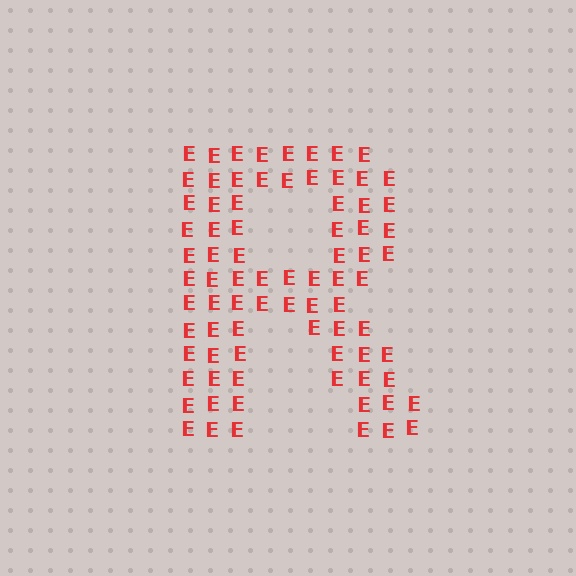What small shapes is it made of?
It is made of small letter E's.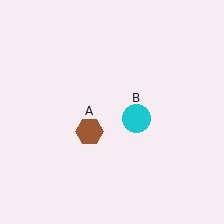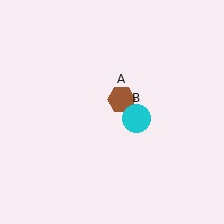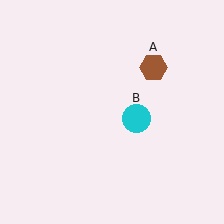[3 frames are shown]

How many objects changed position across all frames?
1 object changed position: brown hexagon (object A).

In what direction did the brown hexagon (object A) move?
The brown hexagon (object A) moved up and to the right.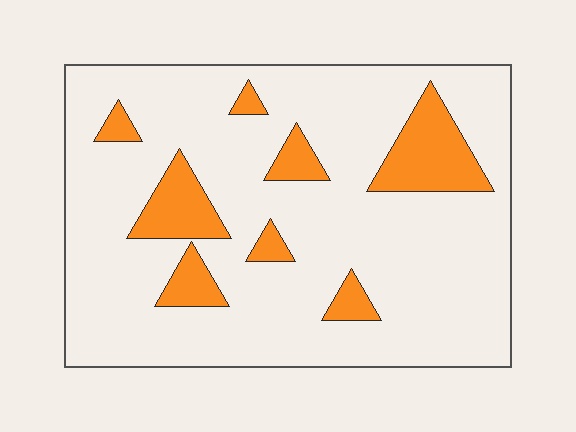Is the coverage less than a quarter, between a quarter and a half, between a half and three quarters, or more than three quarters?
Less than a quarter.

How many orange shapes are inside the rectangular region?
8.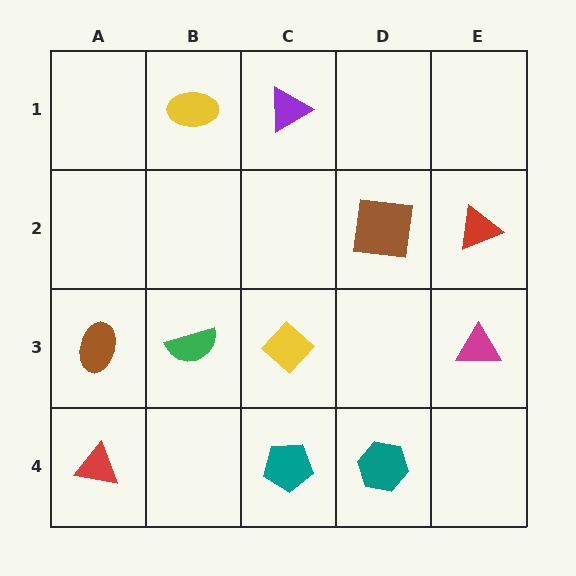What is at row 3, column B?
A green semicircle.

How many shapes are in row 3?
4 shapes.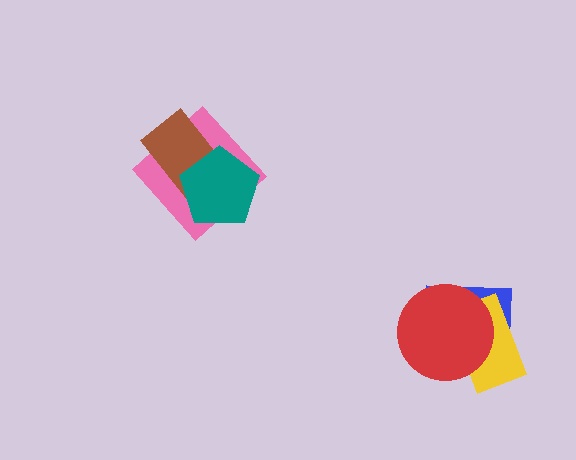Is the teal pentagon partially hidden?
No, no other shape covers it.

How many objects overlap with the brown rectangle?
2 objects overlap with the brown rectangle.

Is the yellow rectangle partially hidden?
Yes, it is partially covered by another shape.